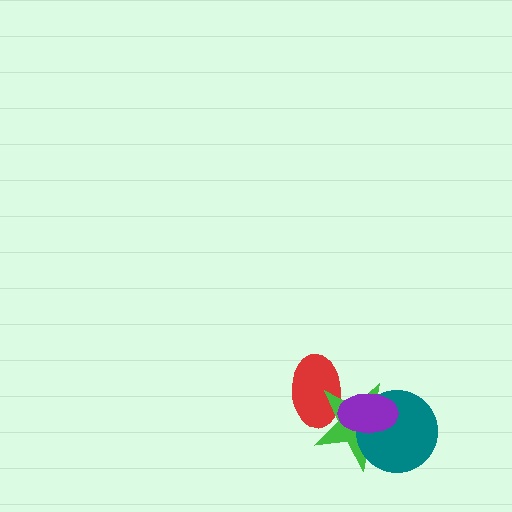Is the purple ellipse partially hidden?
No, no other shape covers it.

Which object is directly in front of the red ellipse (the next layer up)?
The green star is directly in front of the red ellipse.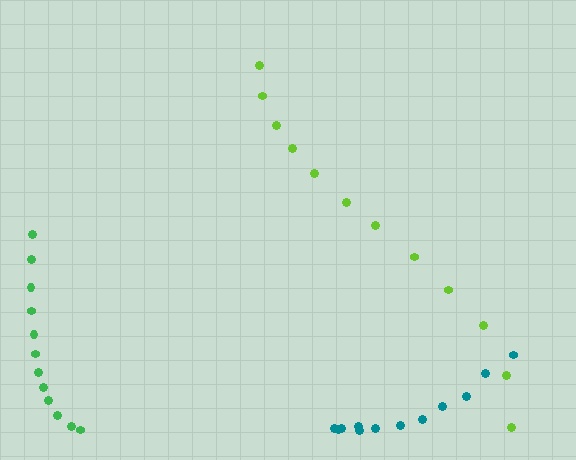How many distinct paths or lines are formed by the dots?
There are 3 distinct paths.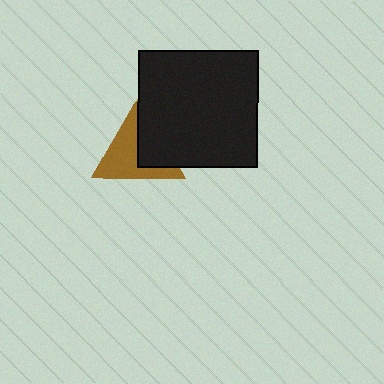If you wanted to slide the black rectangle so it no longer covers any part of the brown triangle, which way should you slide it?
Slide it right — that is the most direct way to separate the two shapes.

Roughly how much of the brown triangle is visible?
About half of it is visible (roughly 62%).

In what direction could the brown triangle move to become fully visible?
The brown triangle could move left. That would shift it out from behind the black rectangle entirely.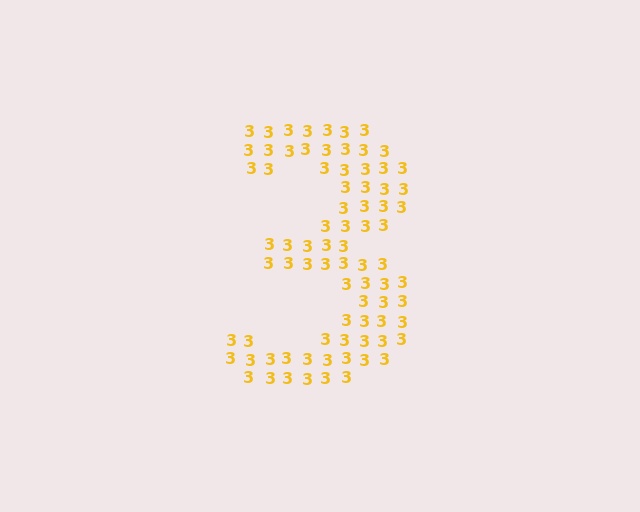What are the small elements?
The small elements are digit 3's.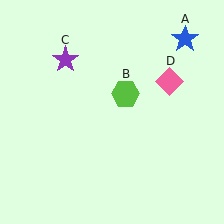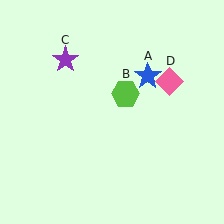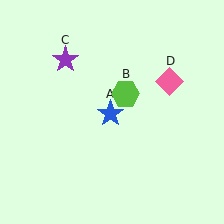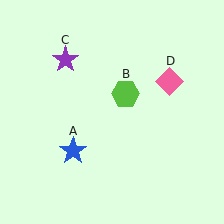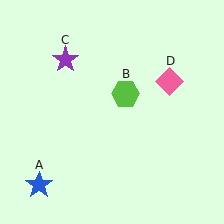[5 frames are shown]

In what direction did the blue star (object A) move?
The blue star (object A) moved down and to the left.